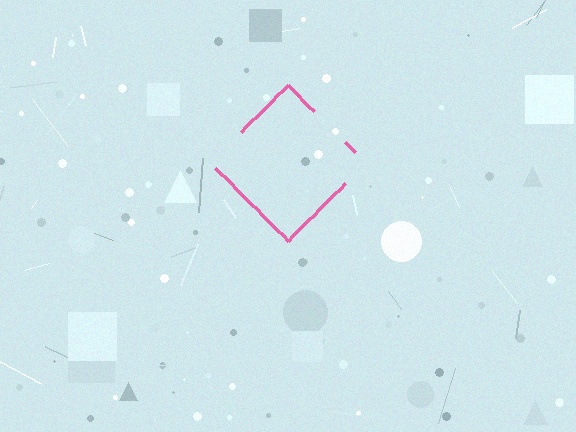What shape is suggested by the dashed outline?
The dashed outline suggests a diamond.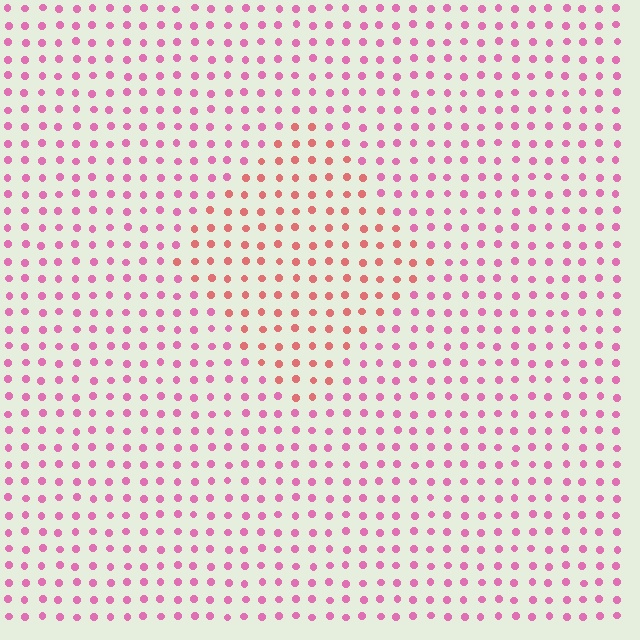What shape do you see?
I see a diamond.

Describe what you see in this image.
The image is filled with small pink elements in a uniform arrangement. A diamond-shaped region is visible where the elements are tinted to a slightly different hue, forming a subtle color boundary.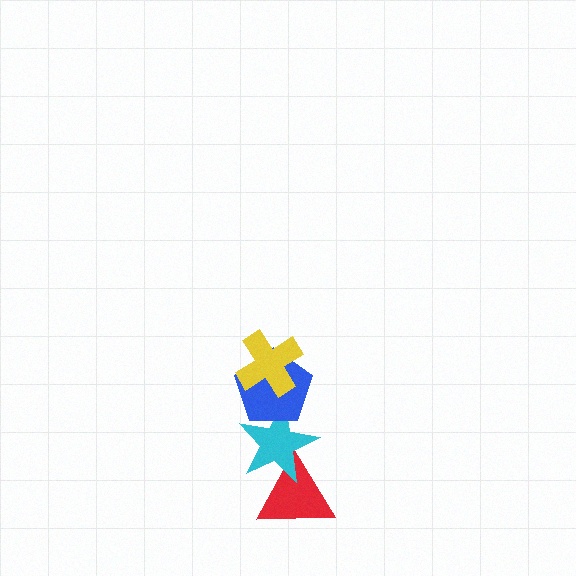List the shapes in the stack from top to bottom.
From top to bottom: the yellow cross, the blue pentagon, the cyan star, the red triangle.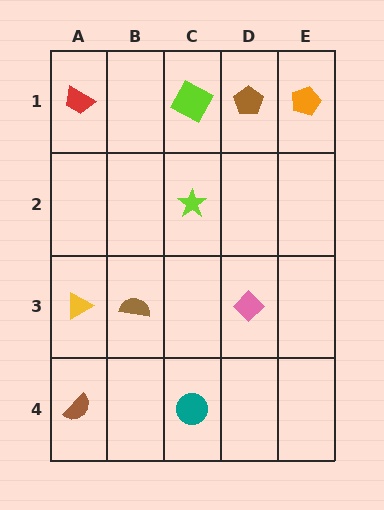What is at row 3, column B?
A brown semicircle.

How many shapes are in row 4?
2 shapes.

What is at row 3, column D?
A pink diamond.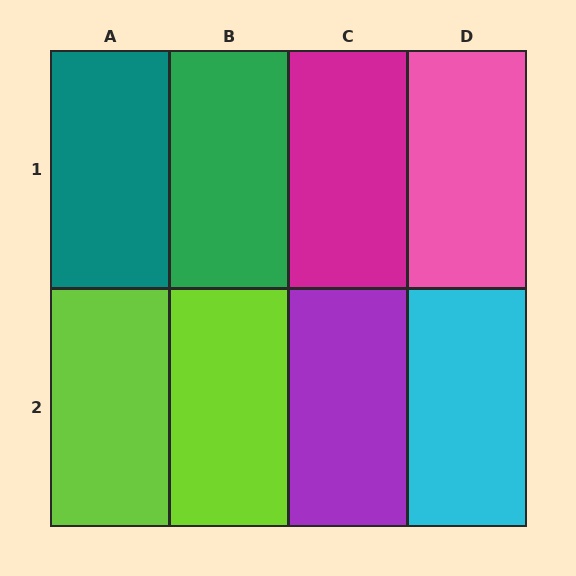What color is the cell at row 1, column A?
Teal.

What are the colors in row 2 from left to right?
Lime, lime, purple, cyan.